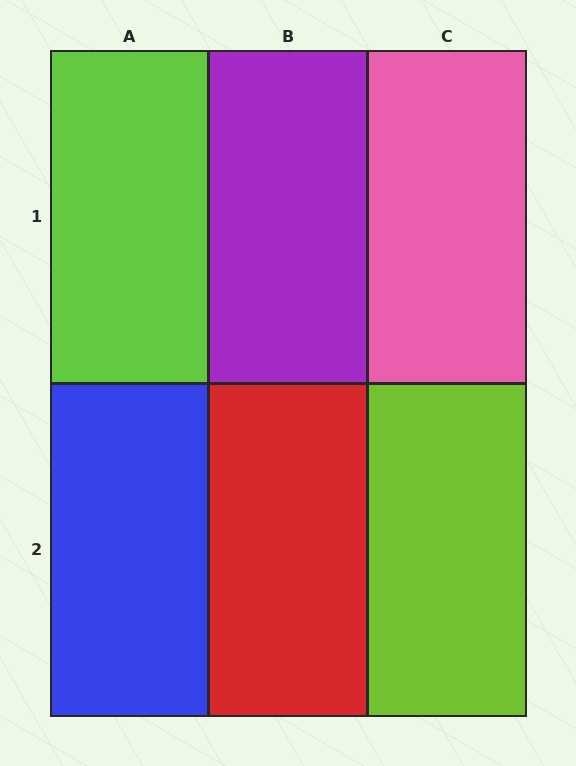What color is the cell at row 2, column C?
Lime.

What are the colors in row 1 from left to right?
Lime, purple, pink.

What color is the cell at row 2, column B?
Red.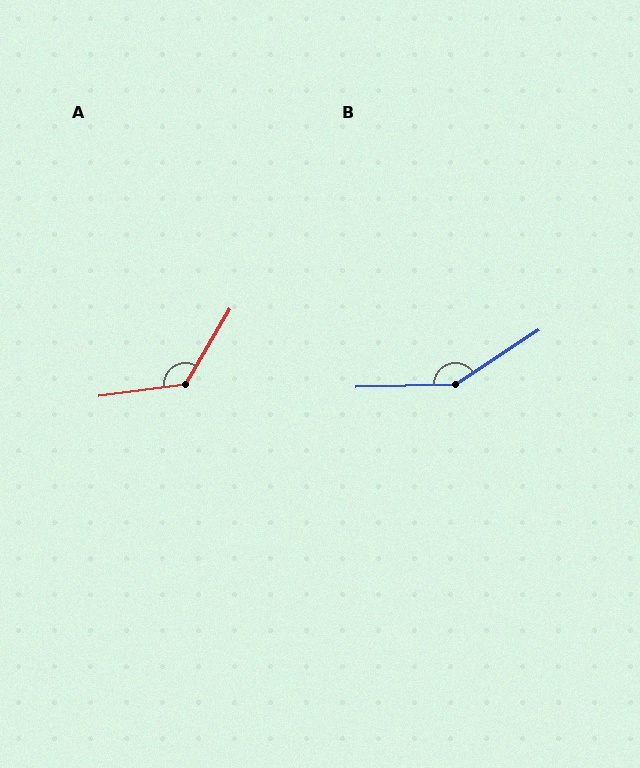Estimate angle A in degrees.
Approximately 128 degrees.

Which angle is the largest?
B, at approximately 148 degrees.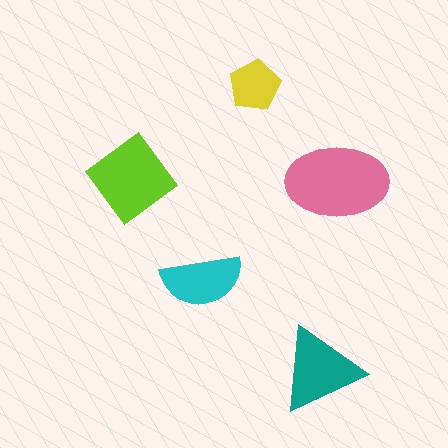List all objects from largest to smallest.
The pink ellipse, the lime diamond, the teal triangle, the cyan semicircle, the yellow pentagon.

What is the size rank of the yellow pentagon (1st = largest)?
5th.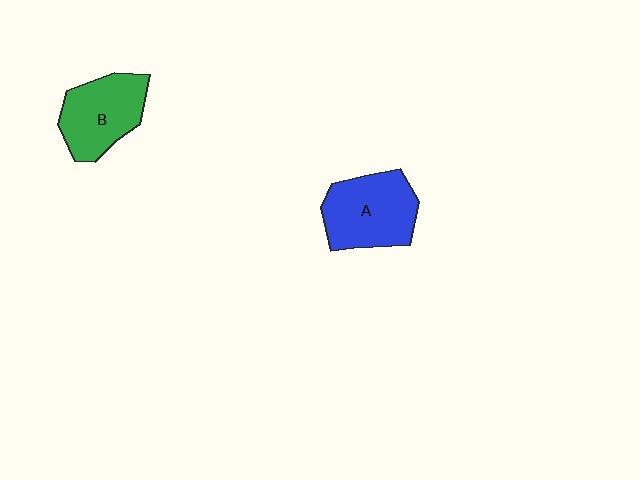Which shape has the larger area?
Shape A (blue).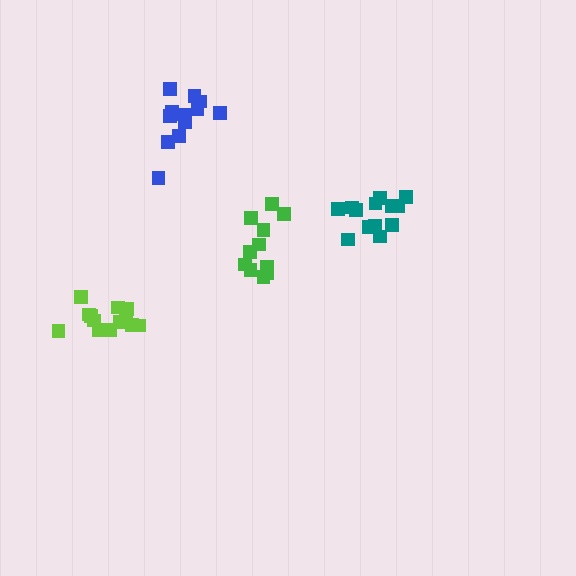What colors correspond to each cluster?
The clusters are colored: teal, green, lime, blue.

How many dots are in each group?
Group 1: 13 dots, Group 2: 12 dots, Group 3: 13 dots, Group 4: 13 dots (51 total).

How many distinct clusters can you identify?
There are 4 distinct clusters.